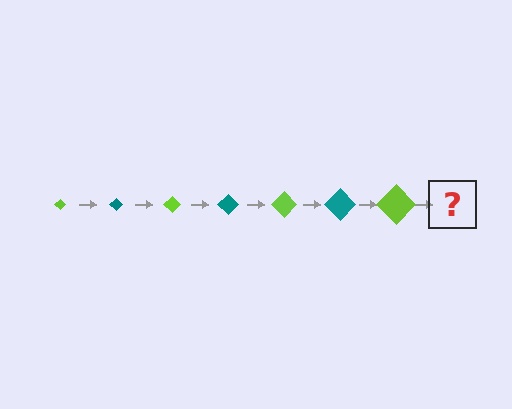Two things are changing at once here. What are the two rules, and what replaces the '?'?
The two rules are that the diamond grows larger each step and the color cycles through lime and teal. The '?' should be a teal diamond, larger than the previous one.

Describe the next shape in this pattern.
It should be a teal diamond, larger than the previous one.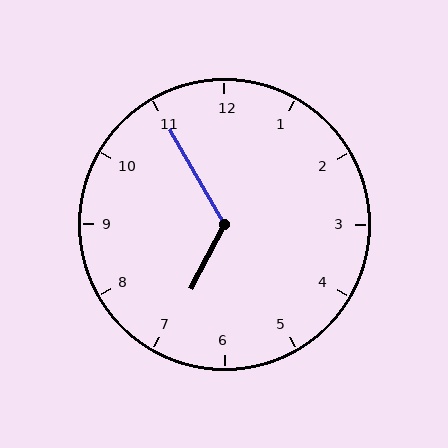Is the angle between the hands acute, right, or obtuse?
It is obtuse.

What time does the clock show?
6:55.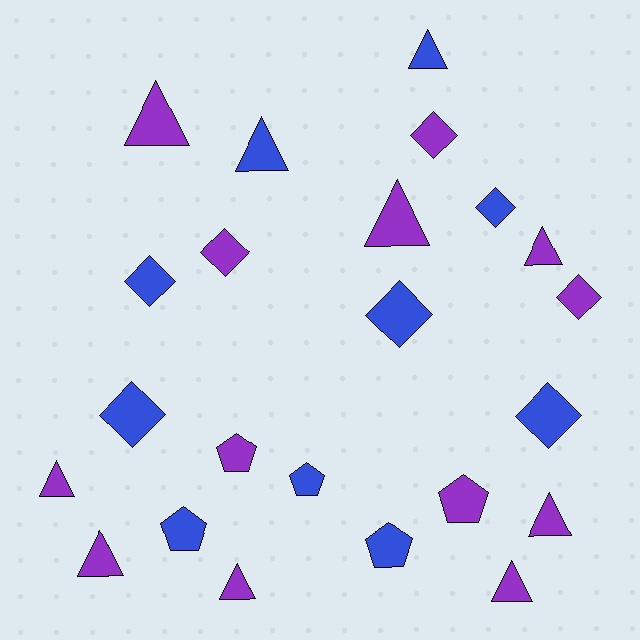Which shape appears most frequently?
Triangle, with 10 objects.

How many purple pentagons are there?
There are 2 purple pentagons.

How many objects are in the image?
There are 23 objects.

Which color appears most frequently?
Purple, with 13 objects.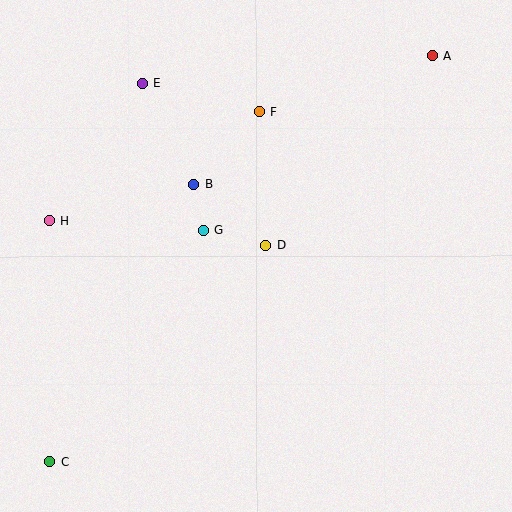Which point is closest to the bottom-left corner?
Point C is closest to the bottom-left corner.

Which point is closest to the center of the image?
Point D at (266, 245) is closest to the center.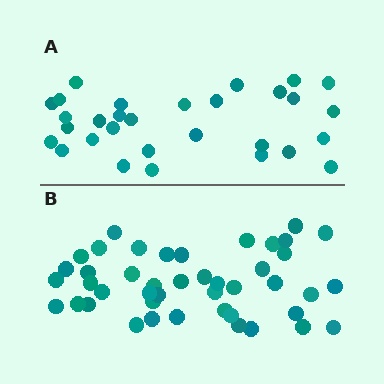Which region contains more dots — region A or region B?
Region B (the bottom region) has more dots.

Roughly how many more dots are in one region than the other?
Region B has approximately 15 more dots than region A.